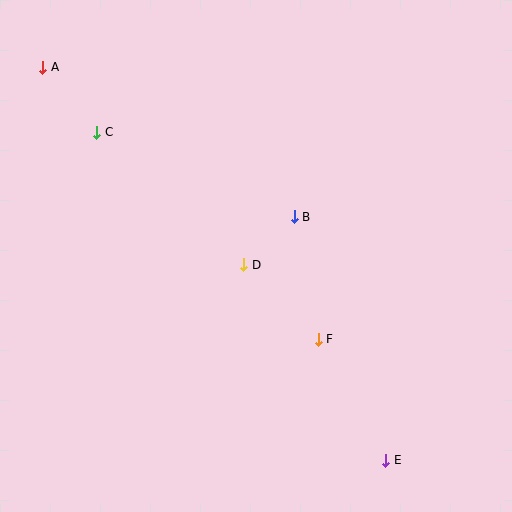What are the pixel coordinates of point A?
Point A is at (43, 67).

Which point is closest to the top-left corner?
Point A is closest to the top-left corner.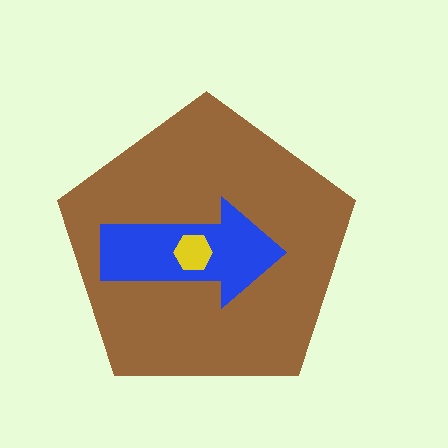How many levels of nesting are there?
3.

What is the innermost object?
The yellow hexagon.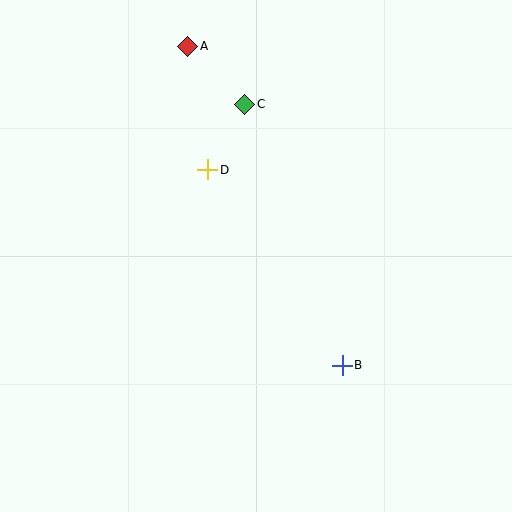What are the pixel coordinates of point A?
Point A is at (188, 46).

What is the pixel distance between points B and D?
The distance between B and D is 237 pixels.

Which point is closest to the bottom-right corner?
Point B is closest to the bottom-right corner.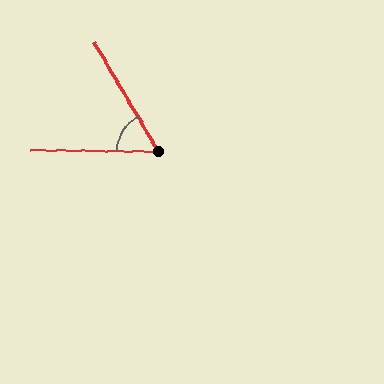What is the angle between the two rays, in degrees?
Approximately 59 degrees.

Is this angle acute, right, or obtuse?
It is acute.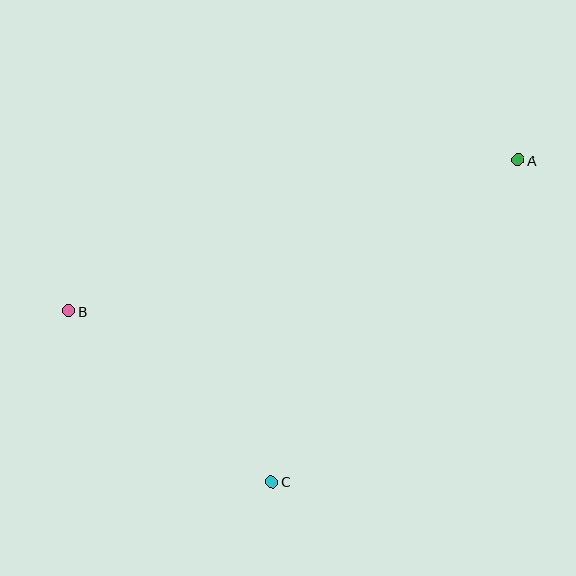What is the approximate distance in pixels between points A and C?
The distance between A and C is approximately 405 pixels.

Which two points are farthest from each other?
Points A and B are farthest from each other.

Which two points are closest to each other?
Points B and C are closest to each other.